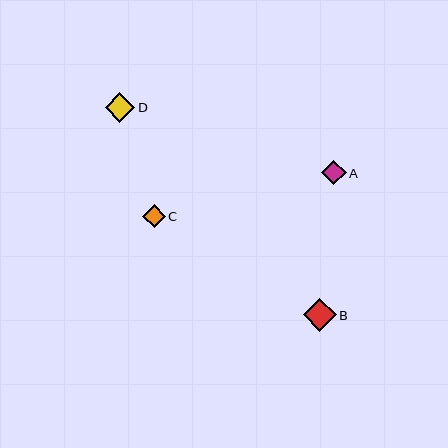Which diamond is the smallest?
Diamond C is the smallest with a size of approximately 23 pixels.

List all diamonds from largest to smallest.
From largest to smallest: B, D, A, C.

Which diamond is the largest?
Diamond B is the largest with a size of approximately 33 pixels.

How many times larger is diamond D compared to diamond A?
Diamond D is approximately 1.2 times the size of diamond A.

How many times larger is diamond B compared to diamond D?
Diamond B is approximately 1.1 times the size of diamond D.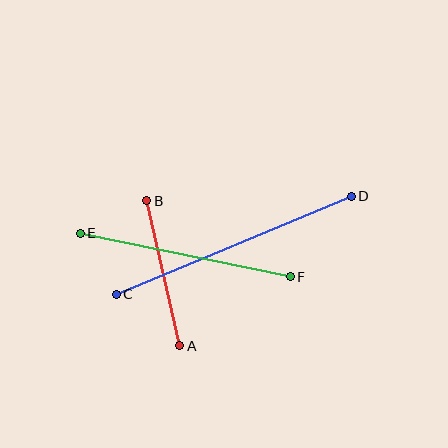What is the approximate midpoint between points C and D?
The midpoint is at approximately (234, 245) pixels.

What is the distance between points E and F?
The distance is approximately 214 pixels.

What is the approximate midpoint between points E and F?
The midpoint is at approximately (185, 255) pixels.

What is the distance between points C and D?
The distance is approximately 255 pixels.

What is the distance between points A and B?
The distance is approximately 149 pixels.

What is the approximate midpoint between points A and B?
The midpoint is at approximately (163, 273) pixels.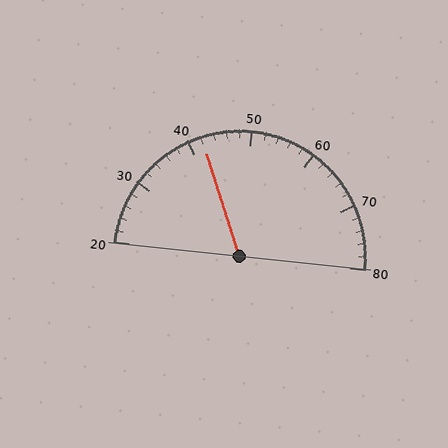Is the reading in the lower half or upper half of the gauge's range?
The reading is in the lower half of the range (20 to 80).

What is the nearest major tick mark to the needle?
The nearest major tick mark is 40.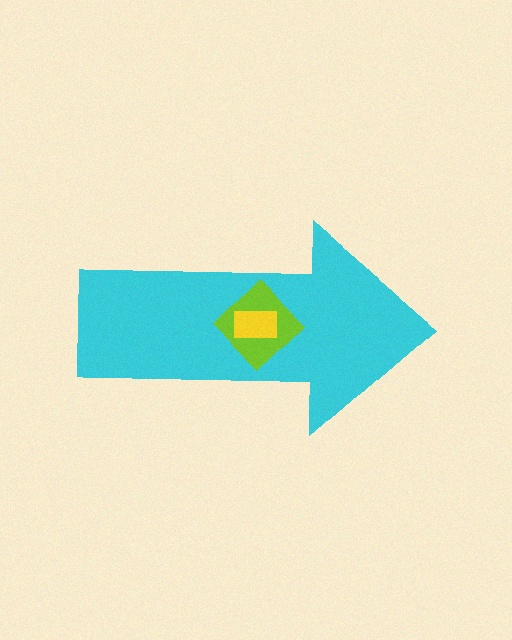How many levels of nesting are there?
3.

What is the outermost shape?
The cyan arrow.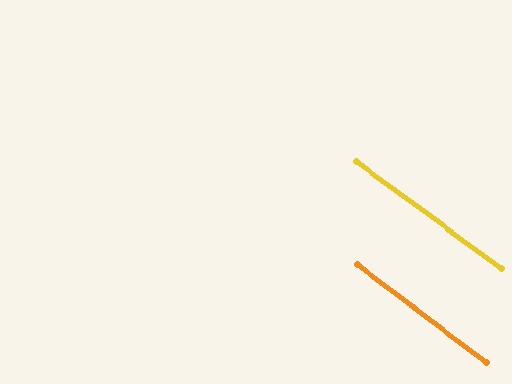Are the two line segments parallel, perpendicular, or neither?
Parallel — their directions differ by only 0.6°.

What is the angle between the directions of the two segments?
Approximately 1 degree.